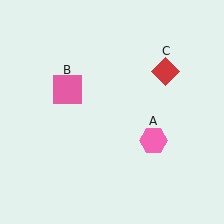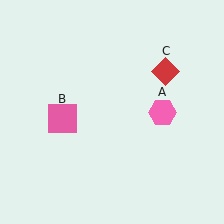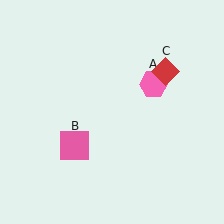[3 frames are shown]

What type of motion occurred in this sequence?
The pink hexagon (object A), pink square (object B) rotated counterclockwise around the center of the scene.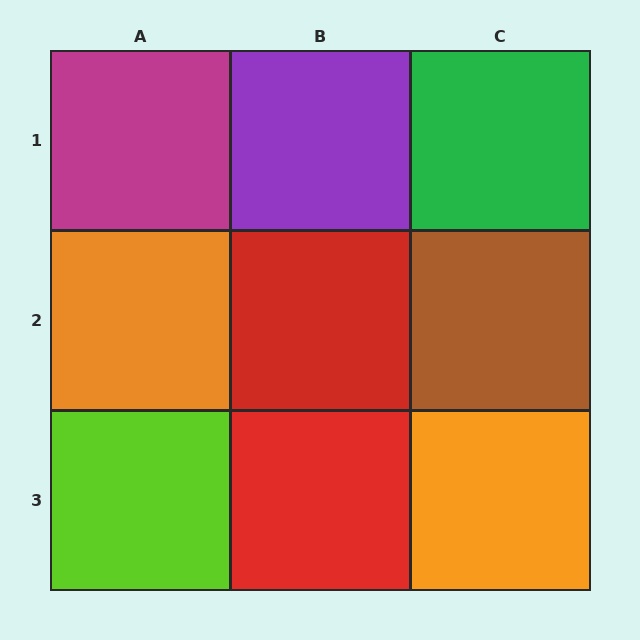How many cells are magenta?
1 cell is magenta.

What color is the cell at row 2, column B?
Red.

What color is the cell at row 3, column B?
Red.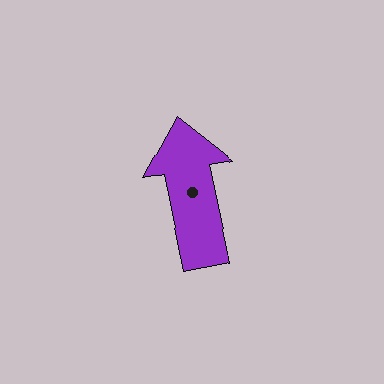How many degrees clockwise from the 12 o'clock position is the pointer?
Approximately 348 degrees.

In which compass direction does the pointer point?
North.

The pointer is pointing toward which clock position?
Roughly 12 o'clock.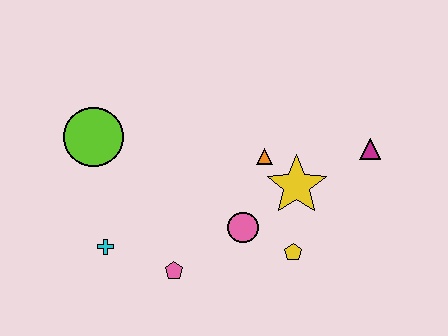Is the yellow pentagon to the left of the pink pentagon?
No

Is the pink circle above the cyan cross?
Yes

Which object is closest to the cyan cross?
The pink pentagon is closest to the cyan cross.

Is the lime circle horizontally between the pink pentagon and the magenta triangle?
No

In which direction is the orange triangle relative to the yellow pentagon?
The orange triangle is above the yellow pentagon.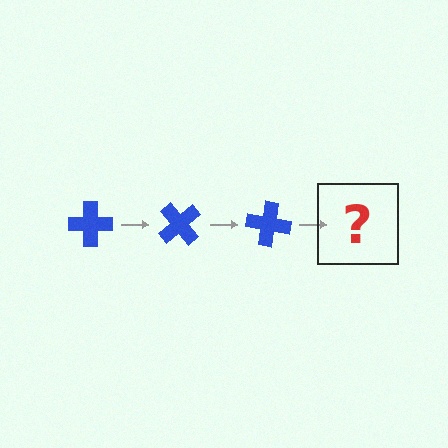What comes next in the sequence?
The next element should be a blue cross rotated 150 degrees.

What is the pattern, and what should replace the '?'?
The pattern is that the cross rotates 50 degrees each step. The '?' should be a blue cross rotated 150 degrees.